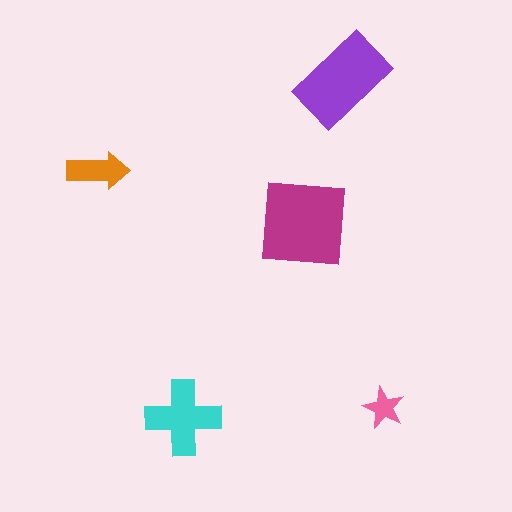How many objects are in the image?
There are 5 objects in the image.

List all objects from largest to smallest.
The magenta square, the purple rectangle, the cyan cross, the orange arrow, the pink star.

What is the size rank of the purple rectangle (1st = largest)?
2nd.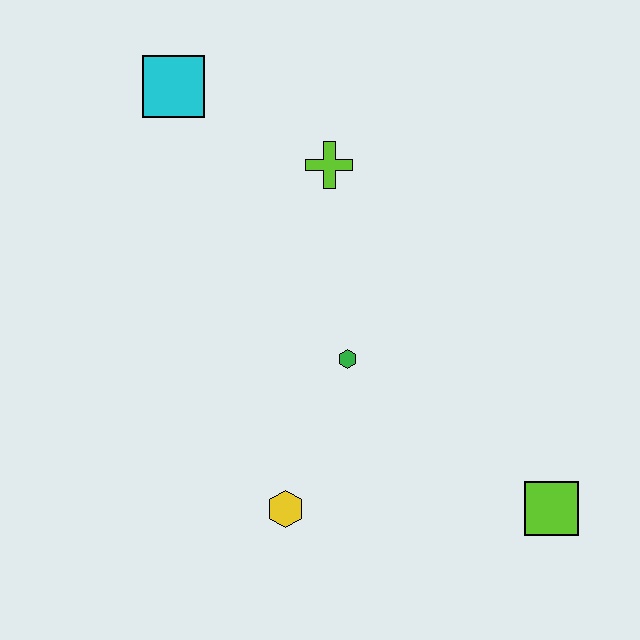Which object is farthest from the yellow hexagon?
The cyan square is farthest from the yellow hexagon.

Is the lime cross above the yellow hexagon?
Yes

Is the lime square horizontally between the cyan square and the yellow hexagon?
No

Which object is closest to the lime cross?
The cyan square is closest to the lime cross.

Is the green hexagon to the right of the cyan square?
Yes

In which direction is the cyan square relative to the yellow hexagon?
The cyan square is above the yellow hexagon.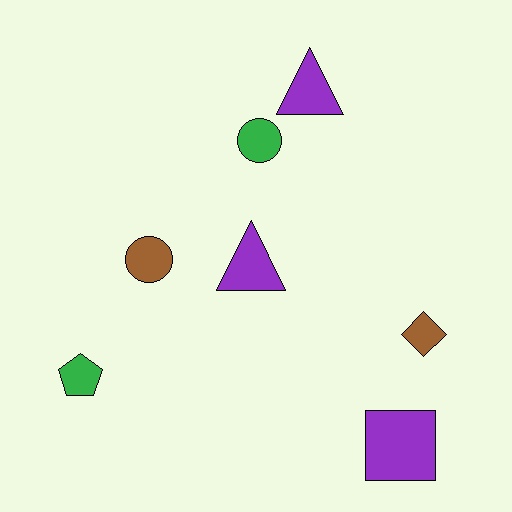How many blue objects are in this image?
There are no blue objects.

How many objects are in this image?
There are 7 objects.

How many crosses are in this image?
There are no crosses.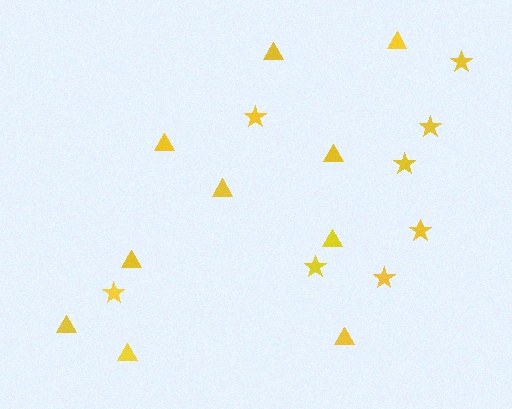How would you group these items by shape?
There are 2 groups: one group of stars (8) and one group of triangles (10).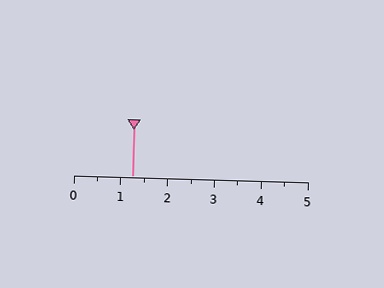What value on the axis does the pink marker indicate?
The marker indicates approximately 1.2.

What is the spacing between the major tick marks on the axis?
The major ticks are spaced 1 apart.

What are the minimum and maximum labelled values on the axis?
The axis runs from 0 to 5.